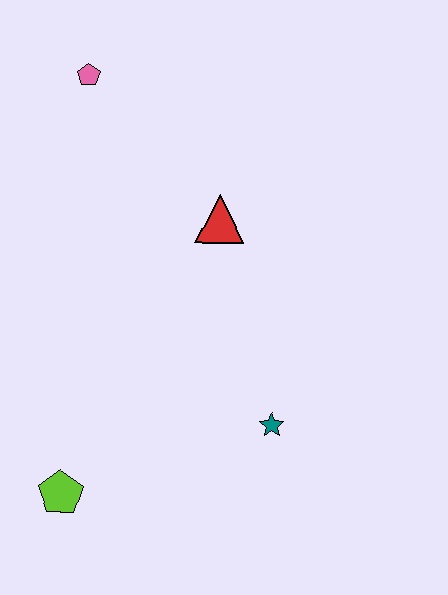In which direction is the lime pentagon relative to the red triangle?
The lime pentagon is below the red triangle.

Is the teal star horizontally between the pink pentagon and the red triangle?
No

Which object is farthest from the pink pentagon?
The lime pentagon is farthest from the pink pentagon.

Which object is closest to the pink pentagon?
The red triangle is closest to the pink pentagon.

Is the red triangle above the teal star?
Yes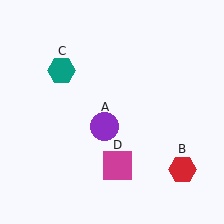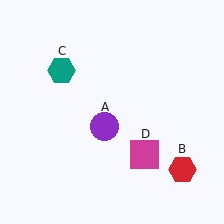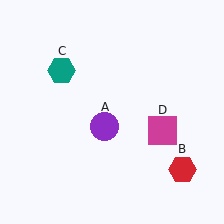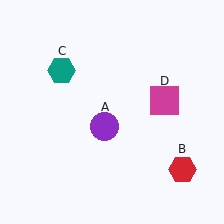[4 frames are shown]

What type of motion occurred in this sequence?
The magenta square (object D) rotated counterclockwise around the center of the scene.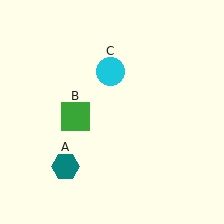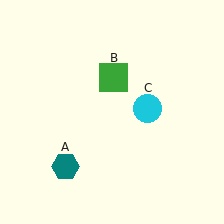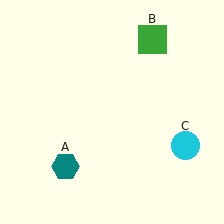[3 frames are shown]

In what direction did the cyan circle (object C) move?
The cyan circle (object C) moved down and to the right.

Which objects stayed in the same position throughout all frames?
Teal hexagon (object A) remained stationary.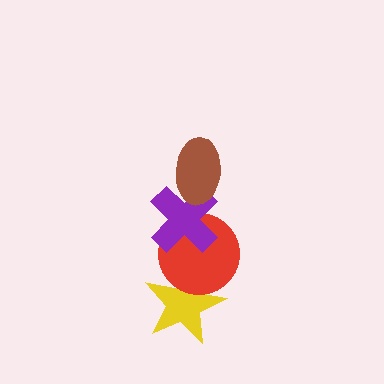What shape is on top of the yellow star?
The red circle is on top of the yellow star.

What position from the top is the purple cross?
The purple cross is 2nd from the top.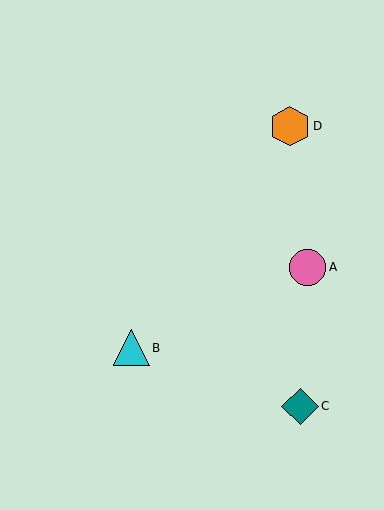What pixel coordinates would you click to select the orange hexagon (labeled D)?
Click at (290, 126) to select the orange hexagon D.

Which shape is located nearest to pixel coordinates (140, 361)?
The cyan triangle (labeled B) at (131, 348) is nearest to that location.